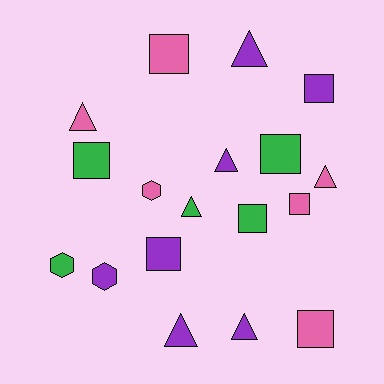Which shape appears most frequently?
Square, with 8 objects.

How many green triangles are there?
There is 1 green triangle.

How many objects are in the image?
There are 18 objects.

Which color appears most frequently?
Purple, with 7 objects.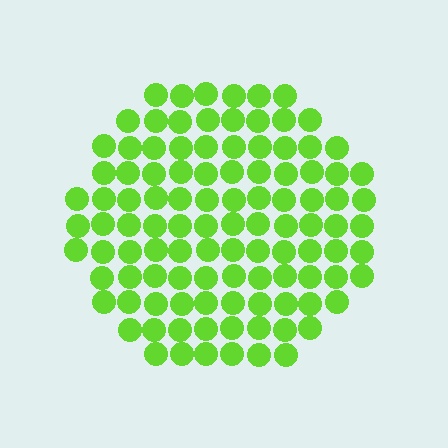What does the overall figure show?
The overall figure shows a circle.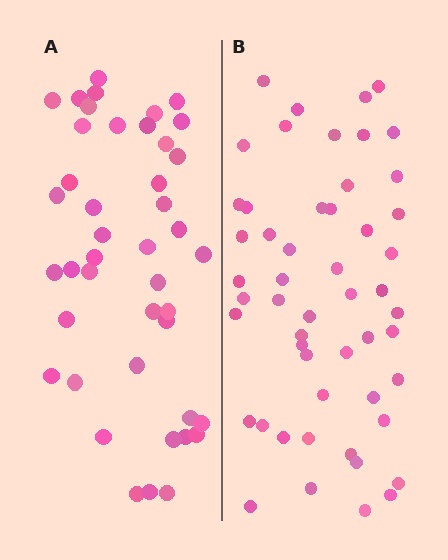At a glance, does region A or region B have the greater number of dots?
Region B (the right region) has more dots.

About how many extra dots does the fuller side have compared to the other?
Region B has roughly 8 or so more dots than region A.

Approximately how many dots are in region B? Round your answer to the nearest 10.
About 50 dots. (The exact count is 52, which rounds to 50.)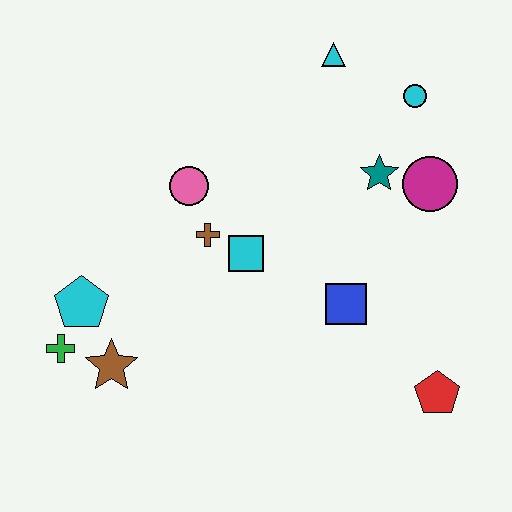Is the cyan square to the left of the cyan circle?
Yes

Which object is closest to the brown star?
The green cross is closest to the brown star.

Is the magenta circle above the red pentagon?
Yes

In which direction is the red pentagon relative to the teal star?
The red pentagon is below the teal star.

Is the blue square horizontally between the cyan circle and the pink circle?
Yes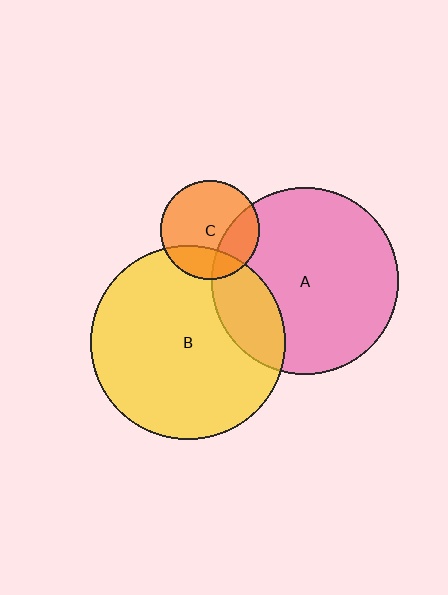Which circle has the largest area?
Circle B (yellow).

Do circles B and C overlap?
Yes.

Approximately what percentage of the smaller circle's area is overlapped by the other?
Approximately 25%.